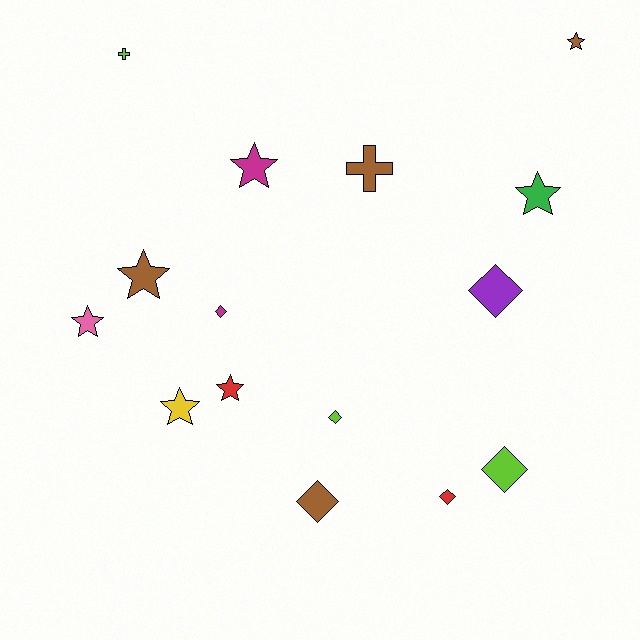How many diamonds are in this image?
There are 6 diamonds.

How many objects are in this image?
There are 15 objects.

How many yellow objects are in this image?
There is 1 yellow object.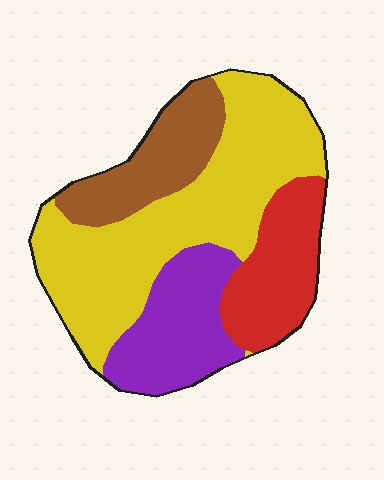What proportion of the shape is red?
Red covers roughly 20% of the shape.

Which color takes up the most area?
Yellow, at roughly 45%.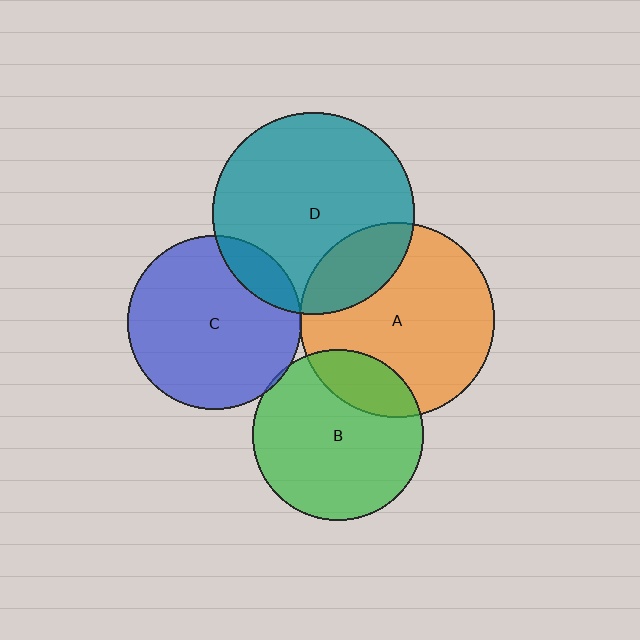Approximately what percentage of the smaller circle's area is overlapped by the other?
Approximately 20%.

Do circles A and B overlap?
Yes.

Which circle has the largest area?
Circle D (teal).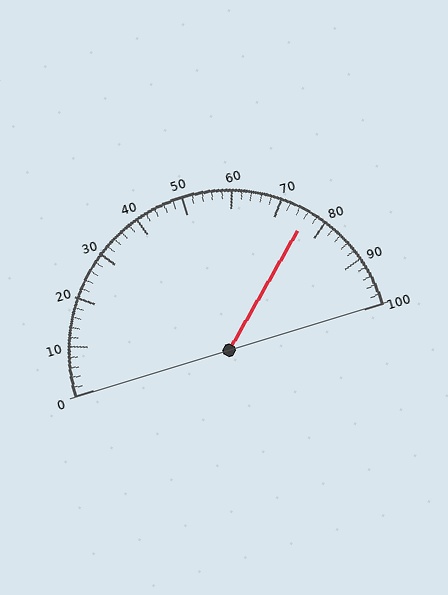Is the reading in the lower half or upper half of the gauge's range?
The reading is in the upper half of the range (0 to 100).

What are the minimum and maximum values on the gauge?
The gauge ranges from 0 to 100.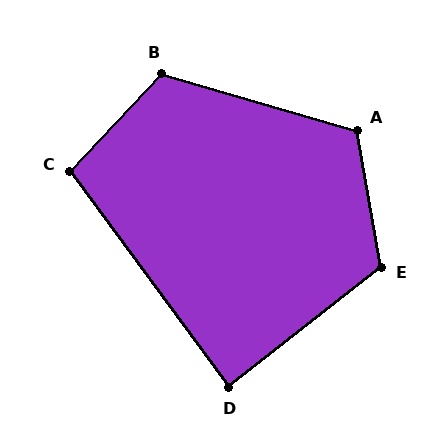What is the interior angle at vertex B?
Approximately 117 degrees (obtuse).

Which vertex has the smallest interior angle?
D, at approximately 88 degrees.